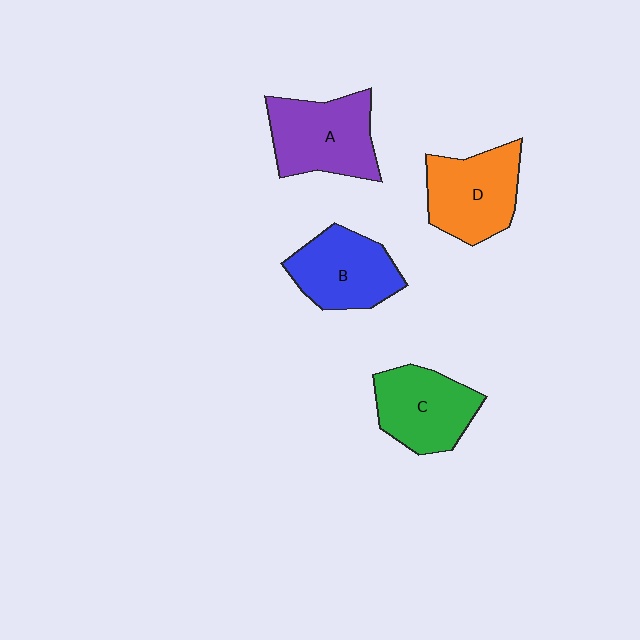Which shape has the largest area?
Shape A (purple).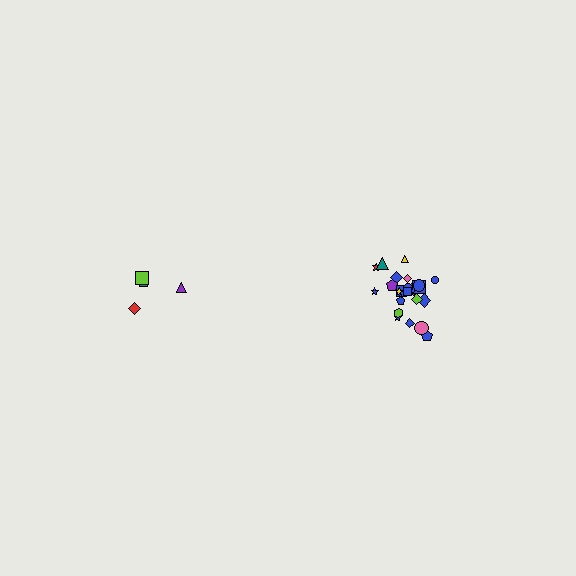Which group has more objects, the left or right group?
The right group.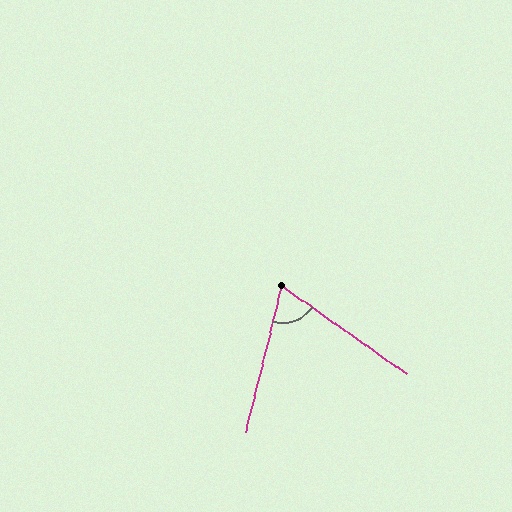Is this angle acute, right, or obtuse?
It is acute.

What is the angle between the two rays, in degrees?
Approximately 69 degrees.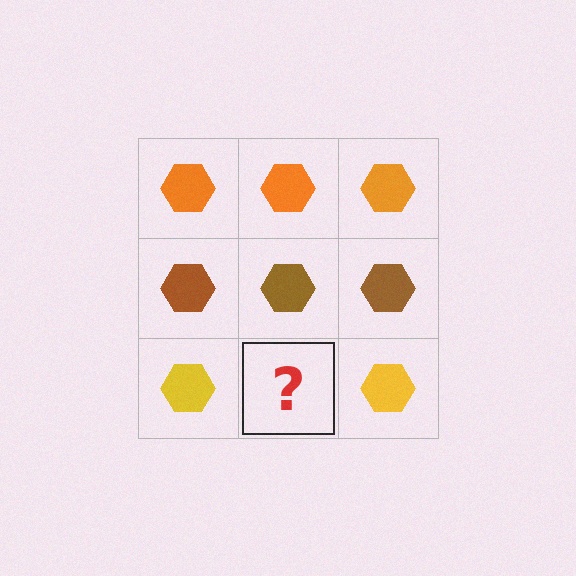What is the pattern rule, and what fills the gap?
The rule is that each row has a consistent color. The gap should be filled with a yellow hexagon.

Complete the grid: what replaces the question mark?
The question mark should be replaced with a yellow hexagon.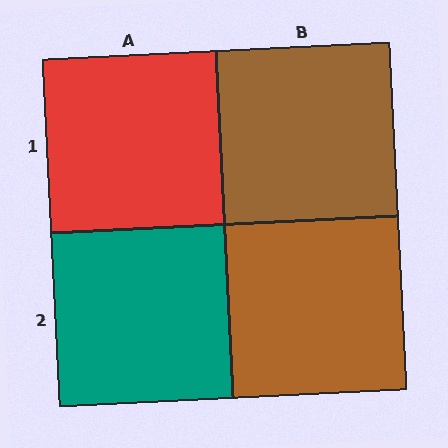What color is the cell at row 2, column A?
Teal.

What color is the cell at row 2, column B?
Brown.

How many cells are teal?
1 cell is teal.